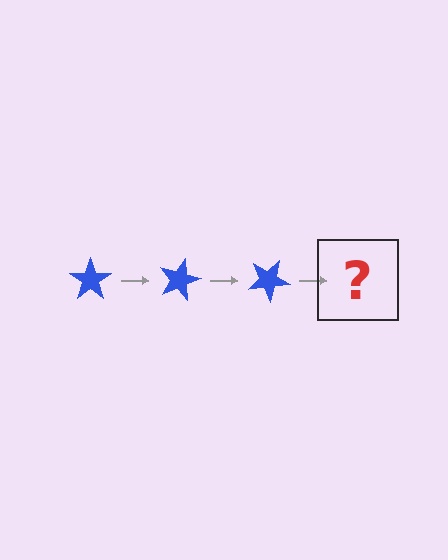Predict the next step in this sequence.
The next step is a blue star rotated 45 degrees.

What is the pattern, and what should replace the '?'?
The pattern is that the star rotates 15 degrees each step. The '?' should be a blue star rotated 45 degrees.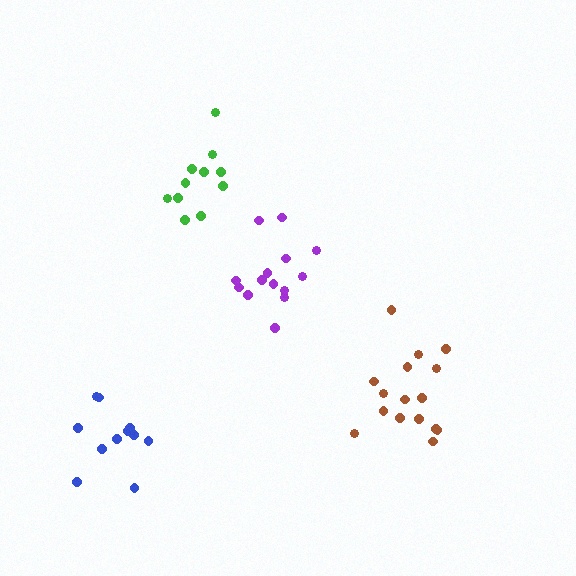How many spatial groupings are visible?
There are 4 spatial groupings.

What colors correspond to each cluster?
The clusters are colored: blue, purple, brown, green.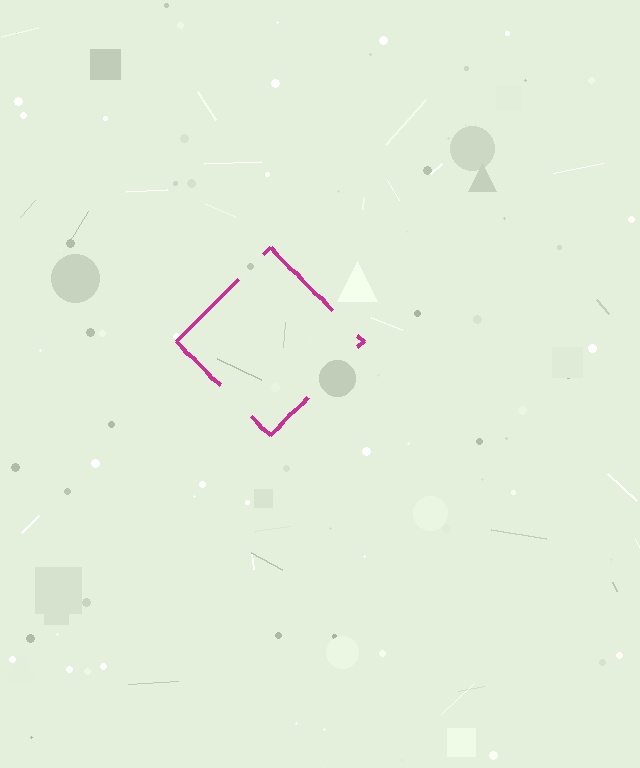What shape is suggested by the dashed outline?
The dashed outline suggests a diamond.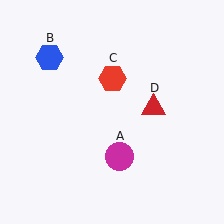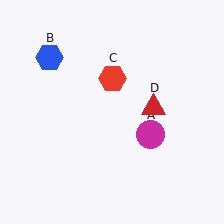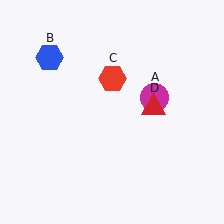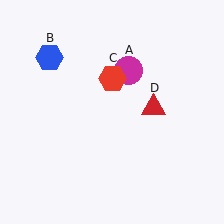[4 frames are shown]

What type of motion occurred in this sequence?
The magenta circle (object A) rotated counterclockwise around the center of the scene.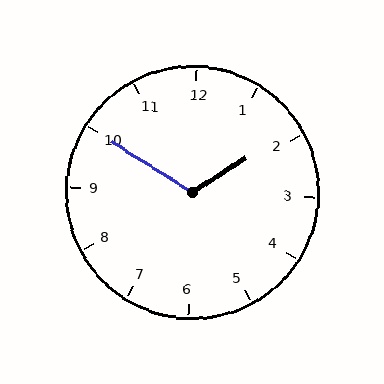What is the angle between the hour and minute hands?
Approximately 115 degrees.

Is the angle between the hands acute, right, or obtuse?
It is obtuse.